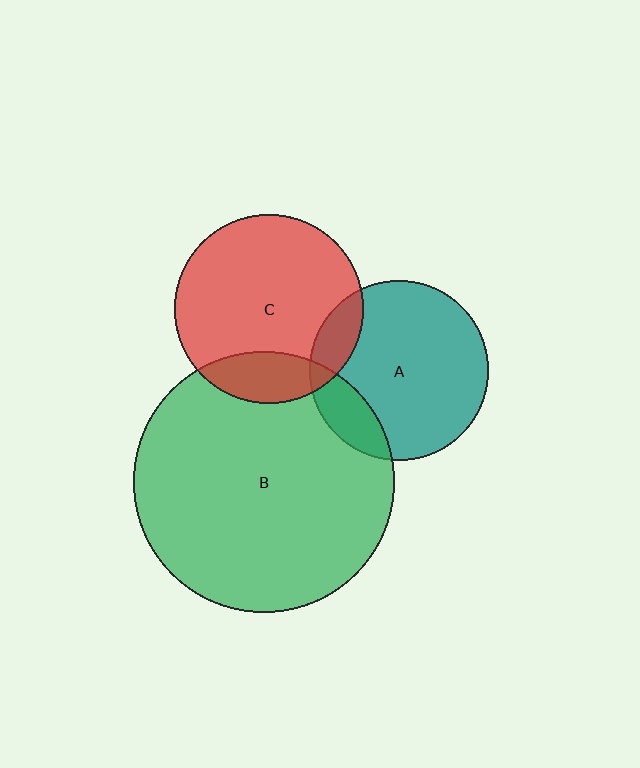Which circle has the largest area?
Circle B (green).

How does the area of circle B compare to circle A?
Approximately 2.1 times.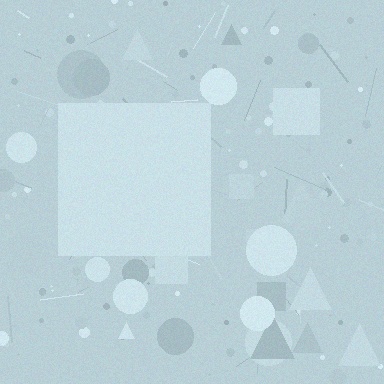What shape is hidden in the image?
A square is hidden in the image.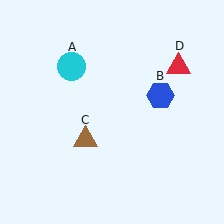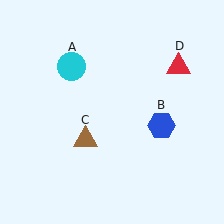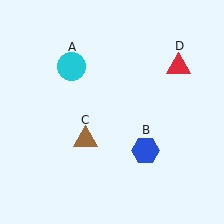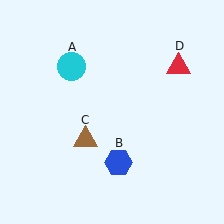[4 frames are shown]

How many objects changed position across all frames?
1 object changed position: blue hexagon (object B).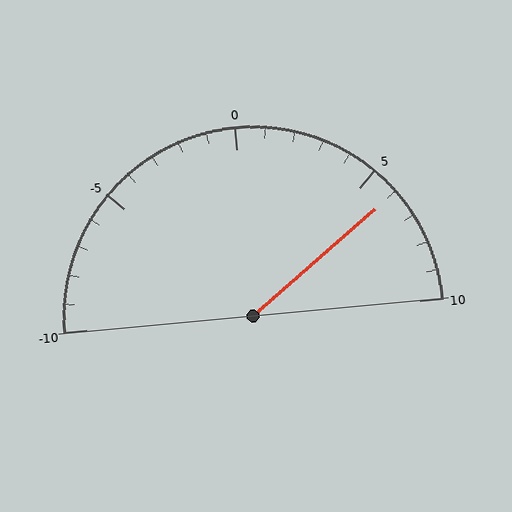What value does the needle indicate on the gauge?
The needle indicates approximately 6.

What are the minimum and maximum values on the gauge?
The gauge ranges from -10 to 10.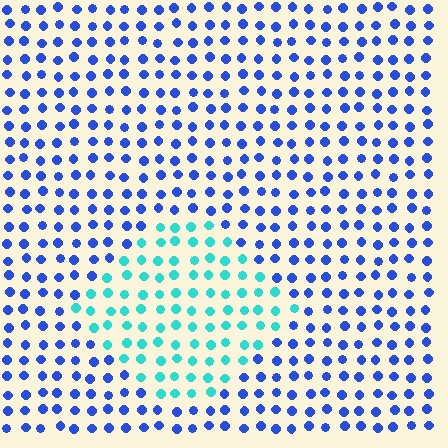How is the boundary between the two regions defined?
The boundary is defined purely by a slight shift in hue (about 53 degrees). Spacing, size, and orientation are identical on both sides.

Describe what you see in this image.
The image is filled with small blue elements in a uniform arrangement. A diamond-shaped region is visible where the elements are tinted to a slightly different hue, forming a subtle color boundary.